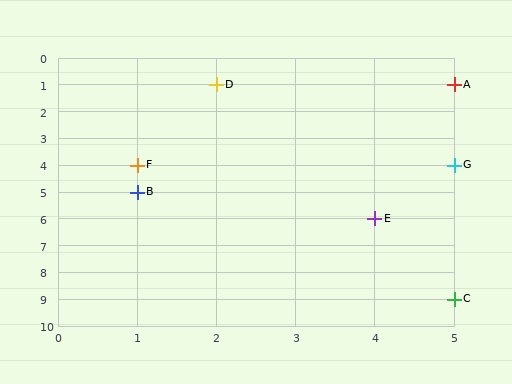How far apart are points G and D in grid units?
Points G and D are 3 columns and 3 rows apart (about 4.2 grid units diagonally).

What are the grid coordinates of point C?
Point C is at grid coordinates (5, 9).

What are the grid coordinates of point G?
Point G is at grid coordinates (5, 4).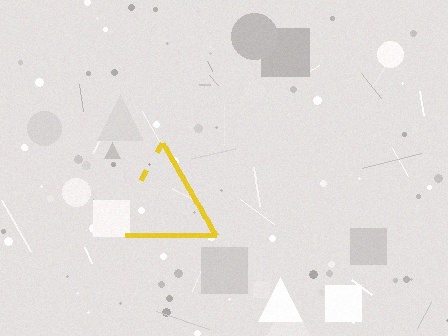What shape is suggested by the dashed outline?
The dashed outline suggests a triangle.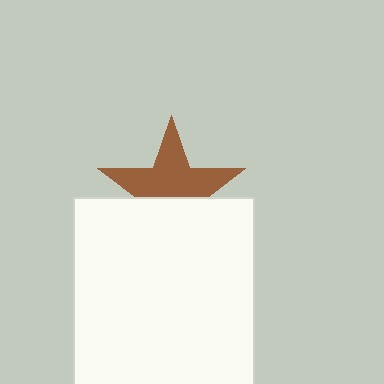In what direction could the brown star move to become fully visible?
The brown star could move up. That would shift it out from behind the white rectangle entirely.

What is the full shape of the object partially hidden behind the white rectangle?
The partially hidden object is a brown star.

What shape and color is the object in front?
The object in front is a white rectangle.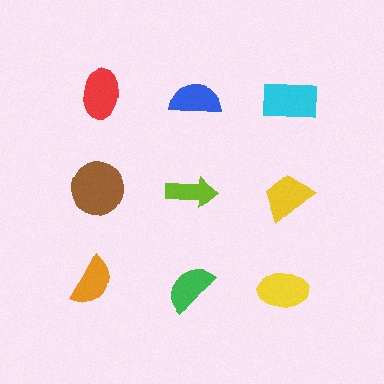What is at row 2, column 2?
A lime arrow.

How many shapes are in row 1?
3 shapes.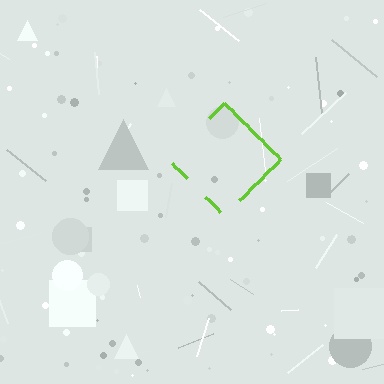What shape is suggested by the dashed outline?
The dashed outline suggests a diamond.